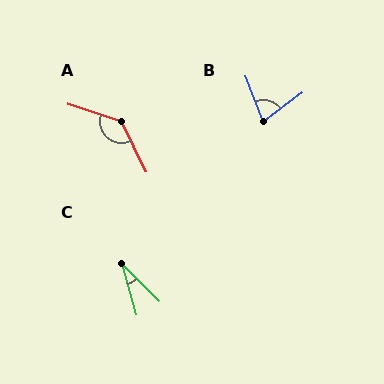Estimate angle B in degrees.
Approximately 75 degrees.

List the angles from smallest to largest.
C (29°), B (75°), A (134°).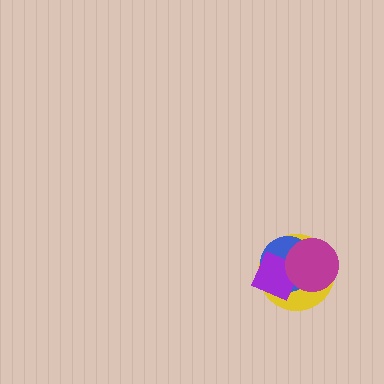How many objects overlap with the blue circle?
3 objects overlap with the blue circle.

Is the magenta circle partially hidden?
No, no other shape covers it.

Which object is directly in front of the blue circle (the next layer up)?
The purple diamond is directly in front of the blue circle.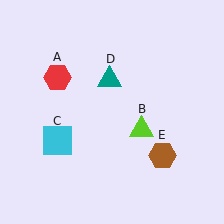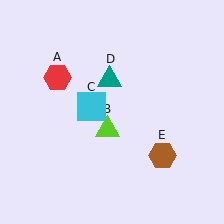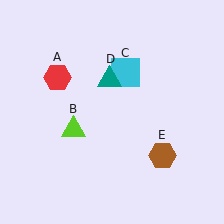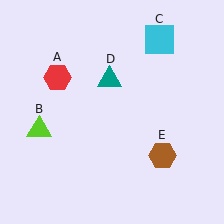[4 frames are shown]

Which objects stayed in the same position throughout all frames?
Red hexagon (object A) and teal triangle (object D) and brown hexagon (object E) remained stationary.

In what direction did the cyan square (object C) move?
The cyan square (object C) moved up and to the right.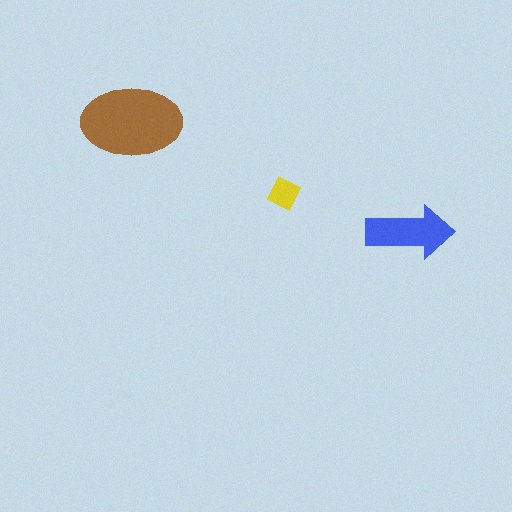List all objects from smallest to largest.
The yellow diamond, the blue arrow, the brown ellipse.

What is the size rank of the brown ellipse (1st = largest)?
1st.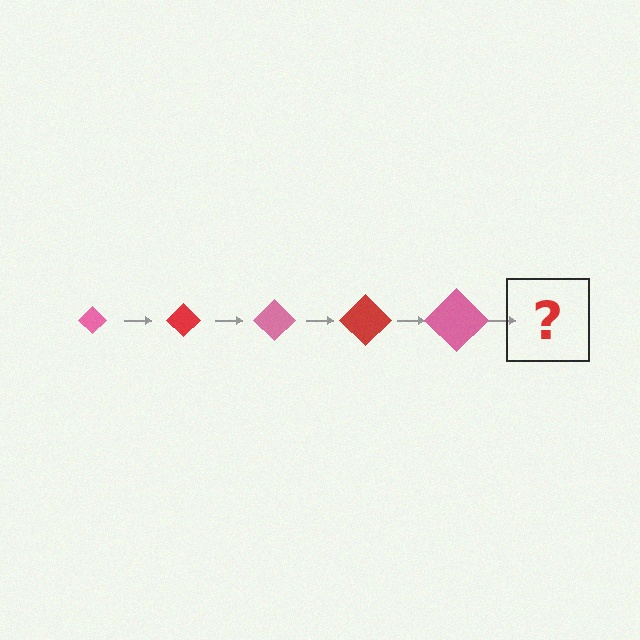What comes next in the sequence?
The next element should be a red diamond, larger than the previous one.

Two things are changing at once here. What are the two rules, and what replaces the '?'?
The two rules are that the diamond grows larger each step and the color cycles through pink and red. The '?' should be a red diamond, larger than the previous one.